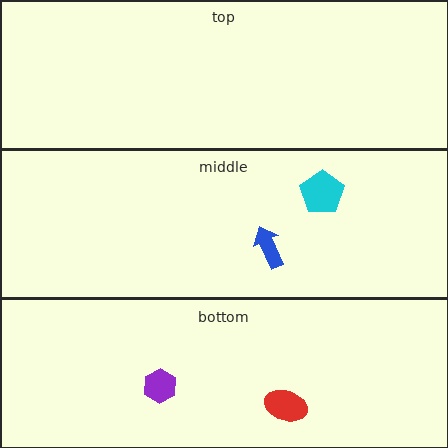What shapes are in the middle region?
The cyan pentagon, the blue arrow.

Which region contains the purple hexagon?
The bottom region.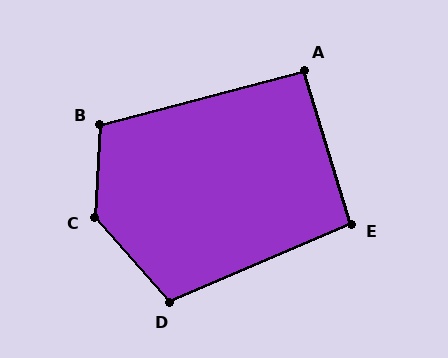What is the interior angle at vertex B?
Approximately 108 degrees (obtuse).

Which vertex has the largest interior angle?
C, at approximately 135 degrees.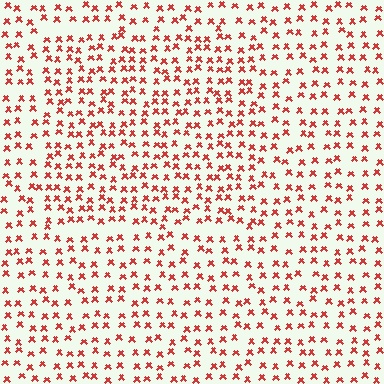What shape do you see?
I see a rectangle.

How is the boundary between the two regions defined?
The boundary is defined by a change in element density (approximately 1.4x ratio). All elements are the same color, size, and shape.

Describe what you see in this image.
The image contains small red elements arranged at two different densities. A rectangle-shaped region is visible where the elements are more densely packed than the surrounding area.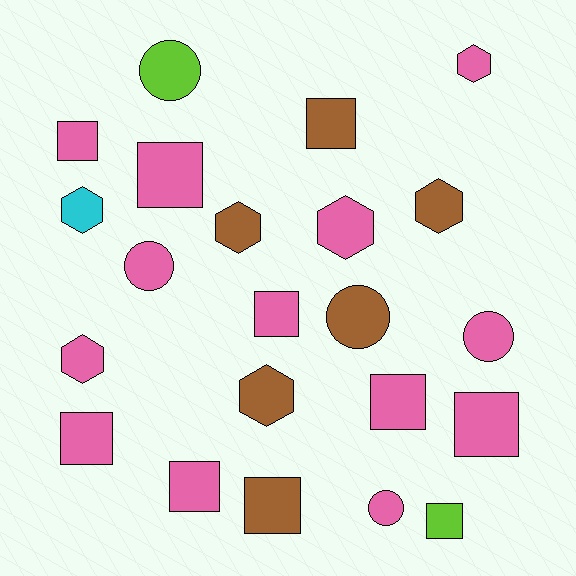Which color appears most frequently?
Pink, with 13 objects.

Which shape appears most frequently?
Square, with 10 objects.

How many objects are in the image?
There are 22 objects.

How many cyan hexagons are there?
There is 1 cyan hexagon.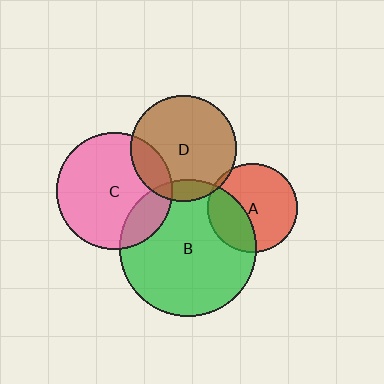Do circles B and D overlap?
Yes.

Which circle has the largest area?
Circle B (green).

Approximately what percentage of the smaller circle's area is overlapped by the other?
Approximately 10%.